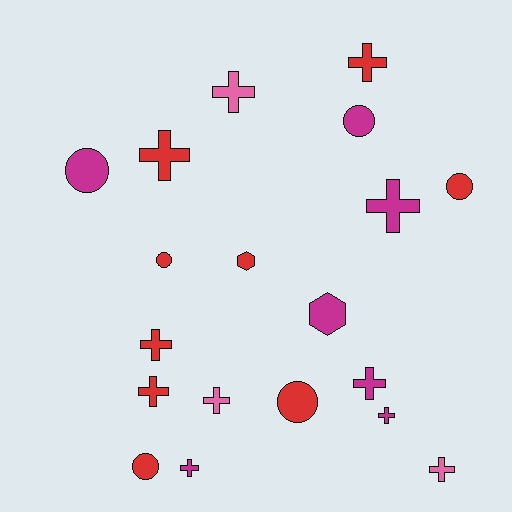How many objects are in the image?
There are 19 objects.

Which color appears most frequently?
Red, with 9 objects.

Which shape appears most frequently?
Cross, with 11 objects.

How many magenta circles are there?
There are 2 magenta circles.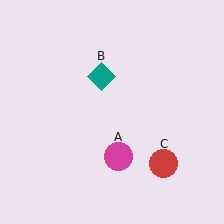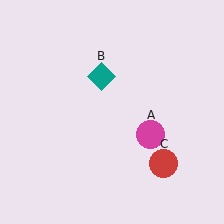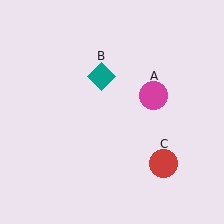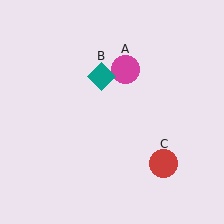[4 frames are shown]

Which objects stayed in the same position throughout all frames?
Teal diamond (object B) and red circle (object C) remained stationary.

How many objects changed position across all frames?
1 object changed position: magenta circle (object A).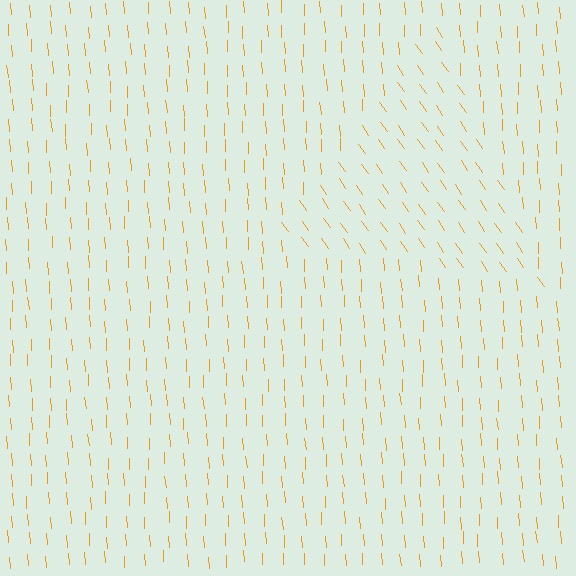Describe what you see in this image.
The image is filled with small orange line segments. A triangle region in the image has lines oriented differently from the surrounding lines, creating a visible texture boundary.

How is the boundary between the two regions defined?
The boundary is defined purely by a change in line orientation (approximately 32 degrees difference). All lines are the same color and thickness.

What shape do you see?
I see a triangle.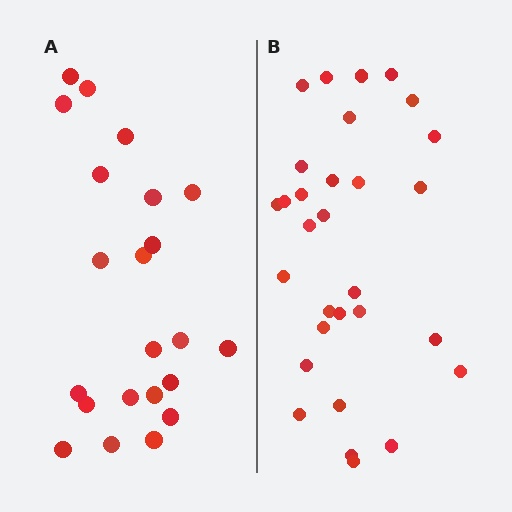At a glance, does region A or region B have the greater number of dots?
Region B (the right region) has more dots.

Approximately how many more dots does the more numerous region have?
Region B has roughly 8 or so more dots than region A.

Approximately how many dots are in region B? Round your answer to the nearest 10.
About 30 dots.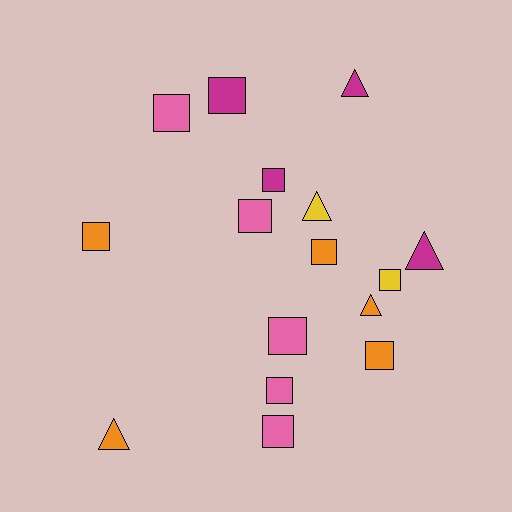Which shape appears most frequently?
Square, with 11 objects.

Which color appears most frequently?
Orange, with 5 objects.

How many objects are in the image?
There are 16 objects.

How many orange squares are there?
There are 3 orange squares.